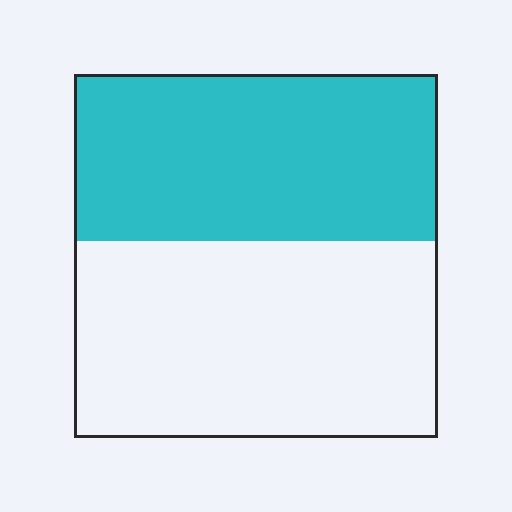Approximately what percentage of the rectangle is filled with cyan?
Approximately 45%.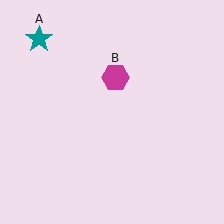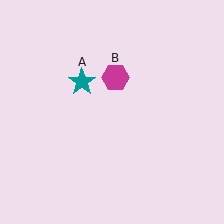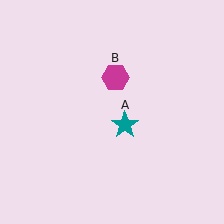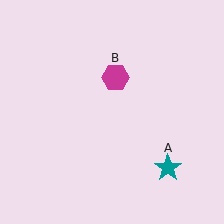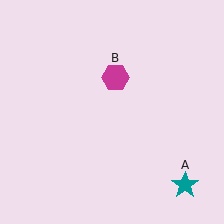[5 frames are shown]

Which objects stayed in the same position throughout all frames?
Magenta hexagon (object B) remained stationary.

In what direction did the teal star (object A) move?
The teal star (object A) moved down and to the right.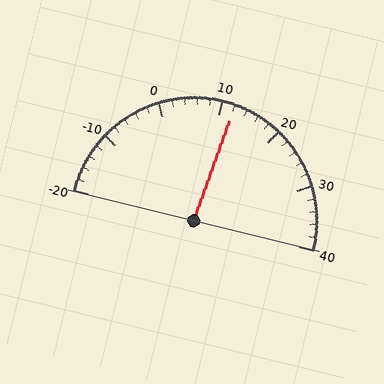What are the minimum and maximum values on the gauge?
The gauge ranges from -20 to 40.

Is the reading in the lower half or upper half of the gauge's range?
The reading is in the upper half of the range (-20 to 40).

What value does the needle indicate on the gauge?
The needle indicates approximately 12.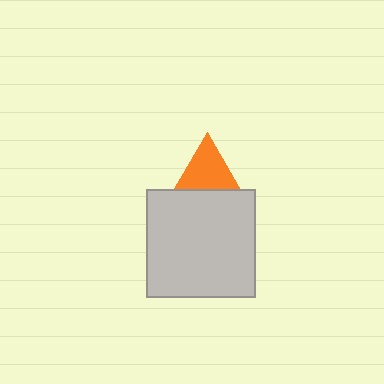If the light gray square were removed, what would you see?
You would see the complete orange triangle.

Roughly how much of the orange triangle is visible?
About half of it is visible (roughly 50%).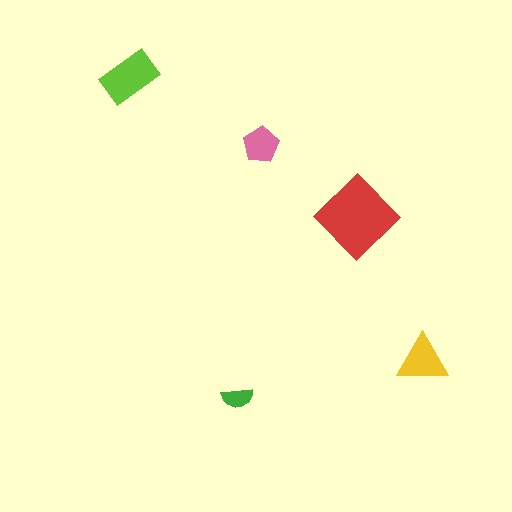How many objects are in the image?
There are 5 objects in the image.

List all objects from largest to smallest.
The red diamond, the lime rectangle, the yellow triangle, the pink pentagon, the green semicircle.